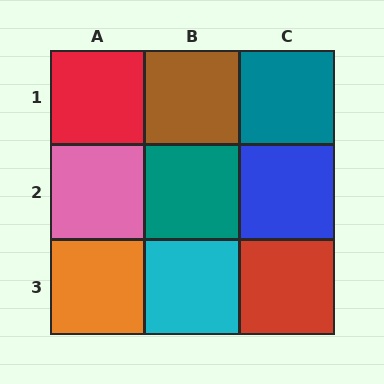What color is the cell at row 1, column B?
Brown.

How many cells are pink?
1 cell is pink.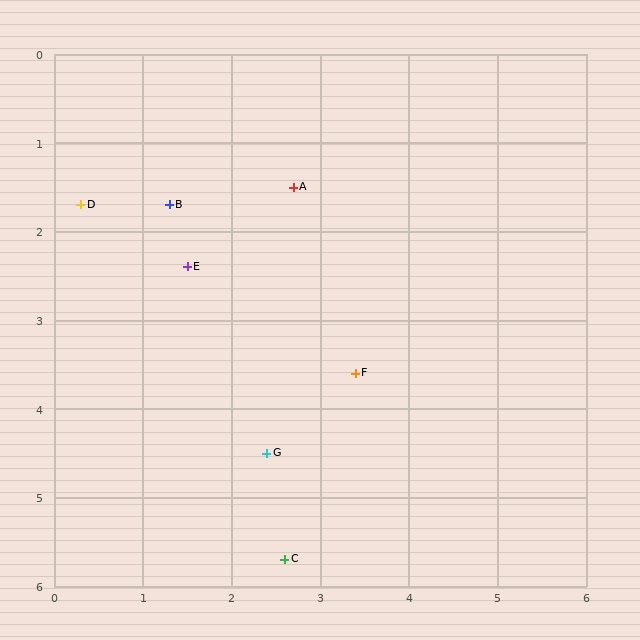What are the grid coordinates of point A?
Point A is at approximately (2.7, 1.5).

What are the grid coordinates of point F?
Point F is at approximately (3.4, 3.6).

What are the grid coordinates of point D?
Point D is at approximately (0.3, 1.7).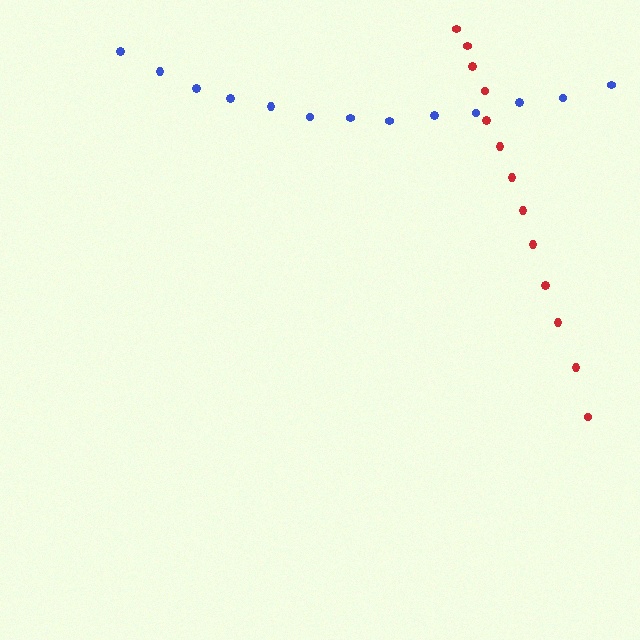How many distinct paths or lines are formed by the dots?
There are 2 distinct paths.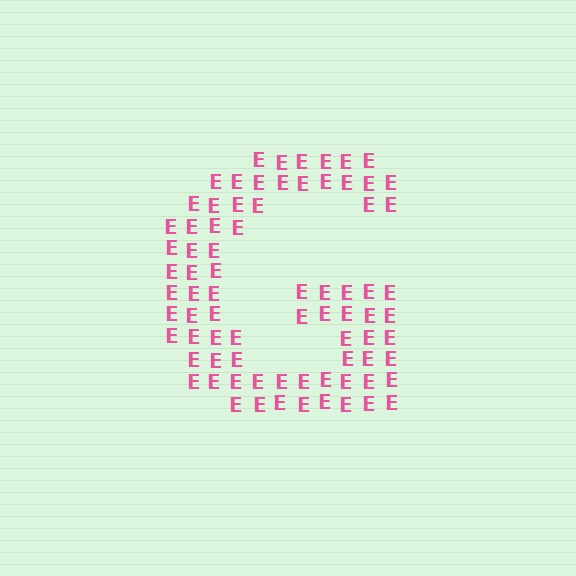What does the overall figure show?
The overall figure shows the letter G.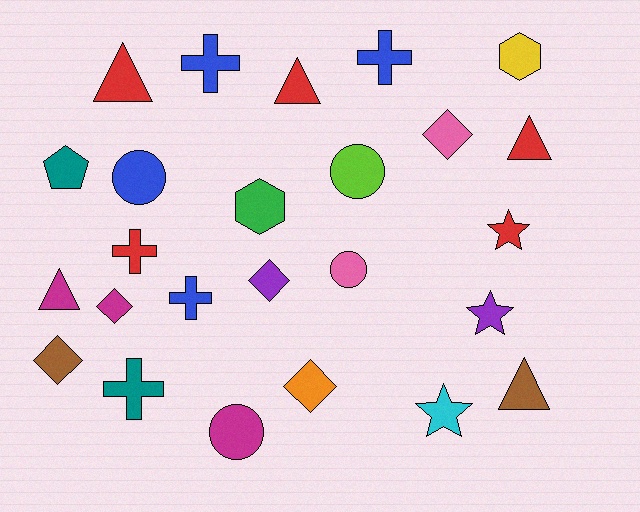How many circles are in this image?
There are 4 circles.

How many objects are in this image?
There are 25 objects.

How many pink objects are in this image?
There are 2 pink objects.